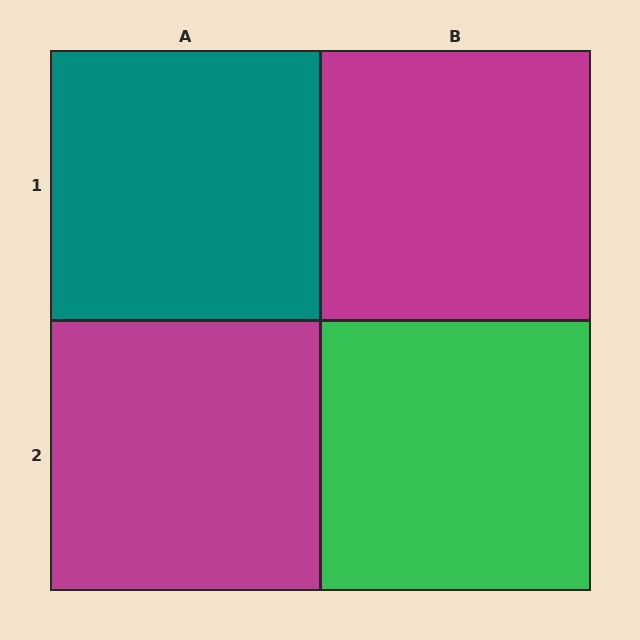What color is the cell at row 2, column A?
Magenta.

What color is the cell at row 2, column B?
Green.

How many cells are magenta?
2 cells are magenta.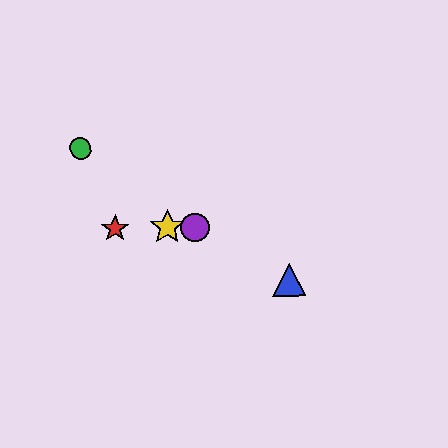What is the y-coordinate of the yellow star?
The yellow star is at y≈228.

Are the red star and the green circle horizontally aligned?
No, the red star is at y≈228 and the green circle is at y≈148.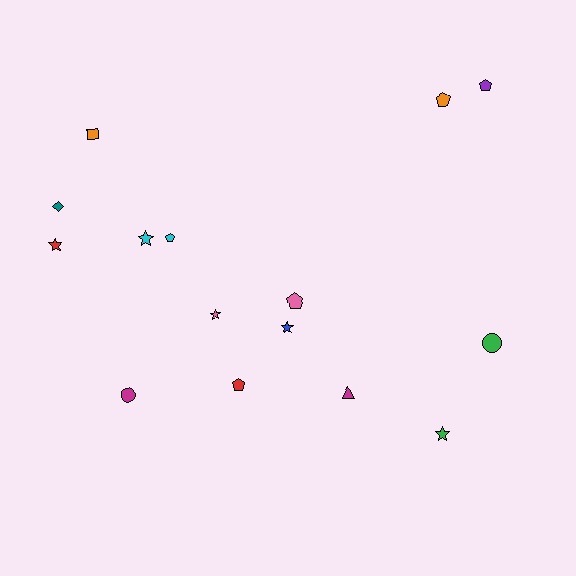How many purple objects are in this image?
There is 1 purple object.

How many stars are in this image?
There are 5 stars.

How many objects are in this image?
There are 15 objects.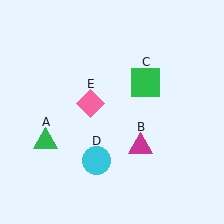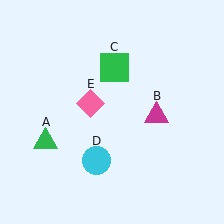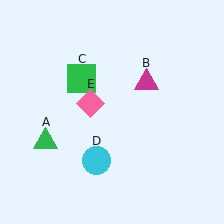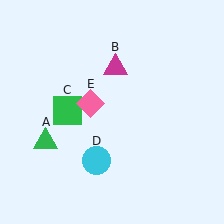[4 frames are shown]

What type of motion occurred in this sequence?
The magenta triangle (object B), green square (object C) rotated counterclockwise around the center of the scene.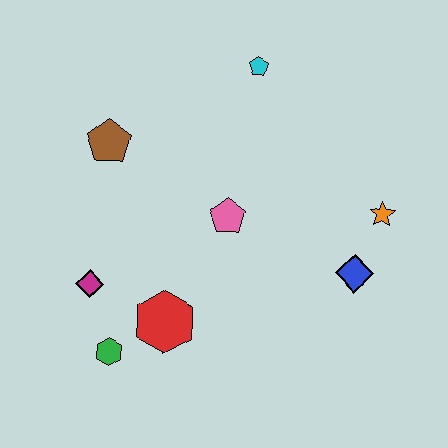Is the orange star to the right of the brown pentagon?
Yes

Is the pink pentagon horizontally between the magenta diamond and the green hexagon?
No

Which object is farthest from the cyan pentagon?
The green hexagon is farthest from the cyan pentagon.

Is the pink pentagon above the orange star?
No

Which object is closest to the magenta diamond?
The green hexagon is closest to the magenta diamond.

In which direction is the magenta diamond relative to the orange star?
The magenta diamond is to the left of the orange star.